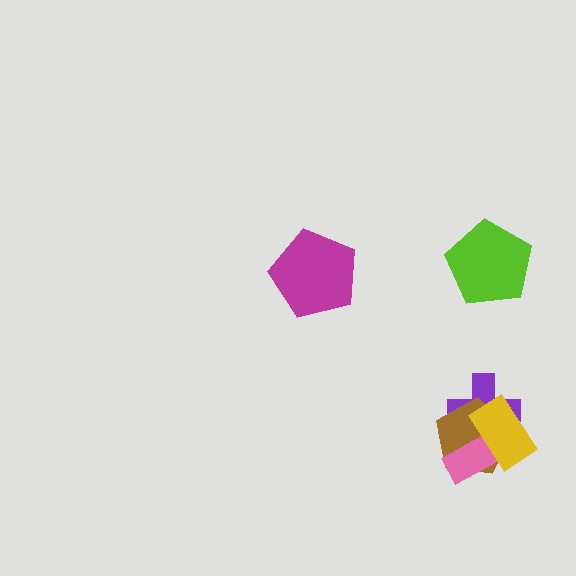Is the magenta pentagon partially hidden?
No, no other shape covers it.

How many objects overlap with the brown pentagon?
3 objects overlap with the brown pentagon.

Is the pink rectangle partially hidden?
Yes, it is partially covered by another shape.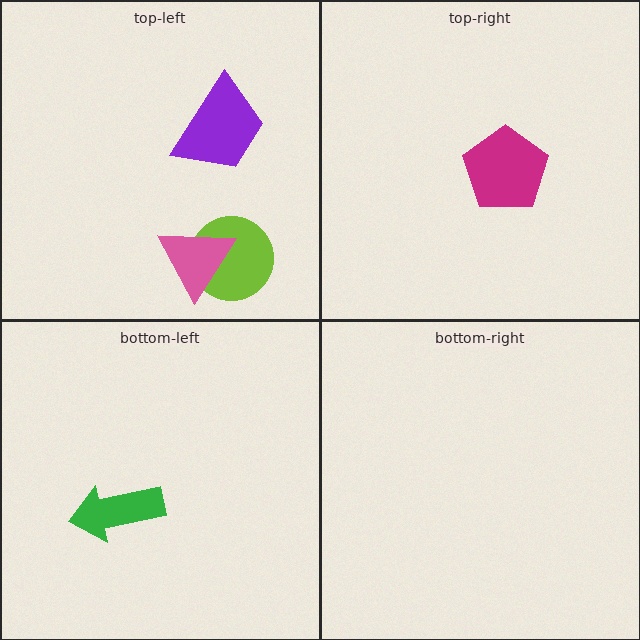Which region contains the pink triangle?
The top-left region.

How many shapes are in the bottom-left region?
1.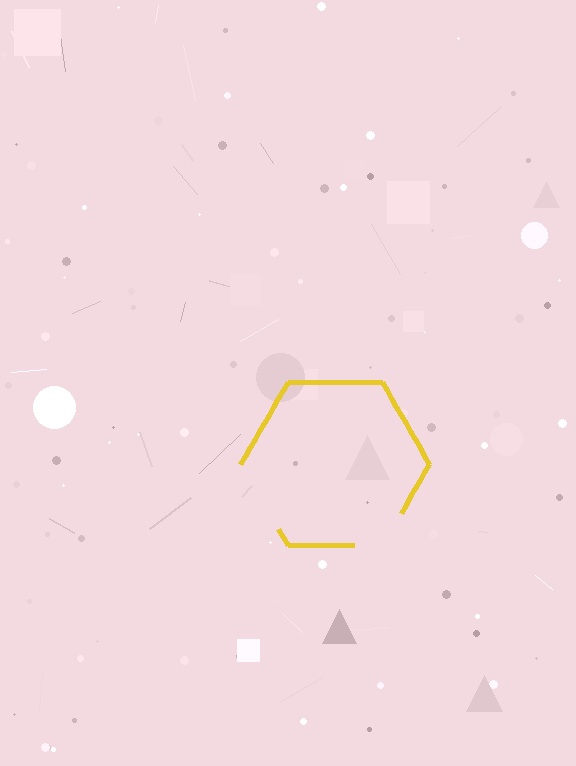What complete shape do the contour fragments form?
The contour fragments form a hexagon.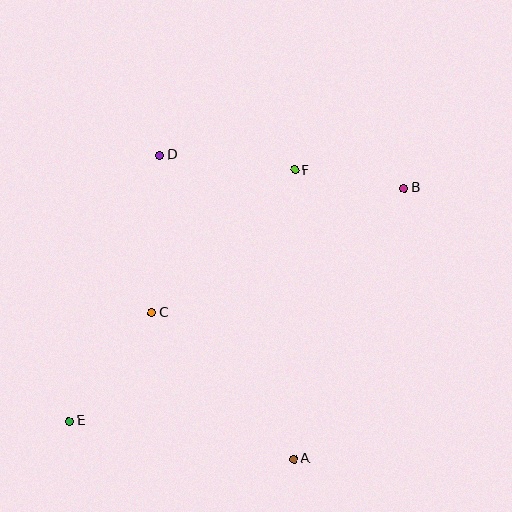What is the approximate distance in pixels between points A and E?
The distance between A and E is approximately 228 pixels.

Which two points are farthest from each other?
Points B and E are farthest from each other.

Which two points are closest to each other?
Points B and F are closest to each other.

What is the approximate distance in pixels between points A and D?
The distance between A and D is approximately 332 pixels.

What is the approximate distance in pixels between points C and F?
The distance between C and F is approximately 202 pixels.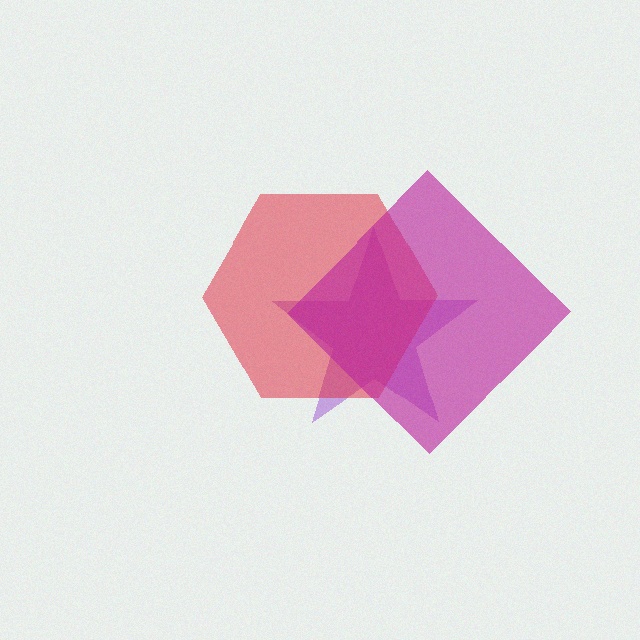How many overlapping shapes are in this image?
There are 3 overlapping shapes in the image.